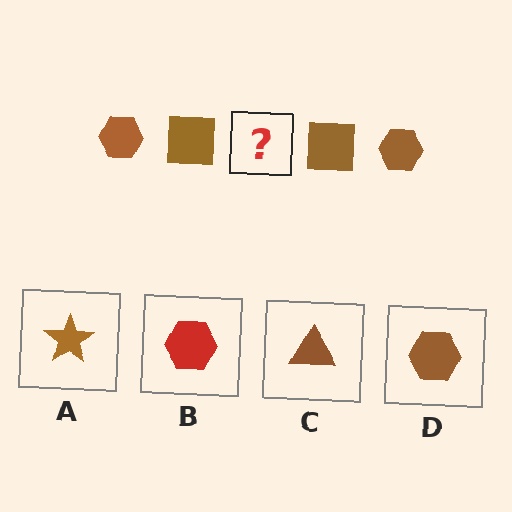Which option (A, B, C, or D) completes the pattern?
D.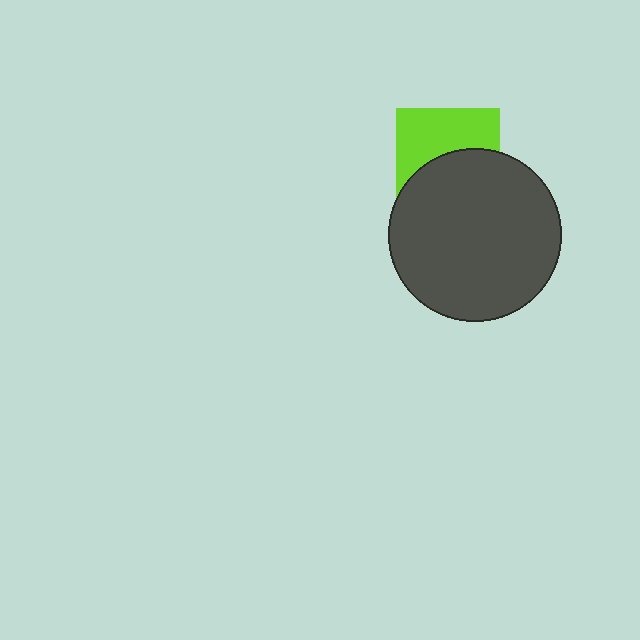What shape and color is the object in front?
The object in front is a dark gray circle.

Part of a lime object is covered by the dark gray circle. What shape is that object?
It is a square.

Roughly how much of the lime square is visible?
About half of it is visible (roughly 50%).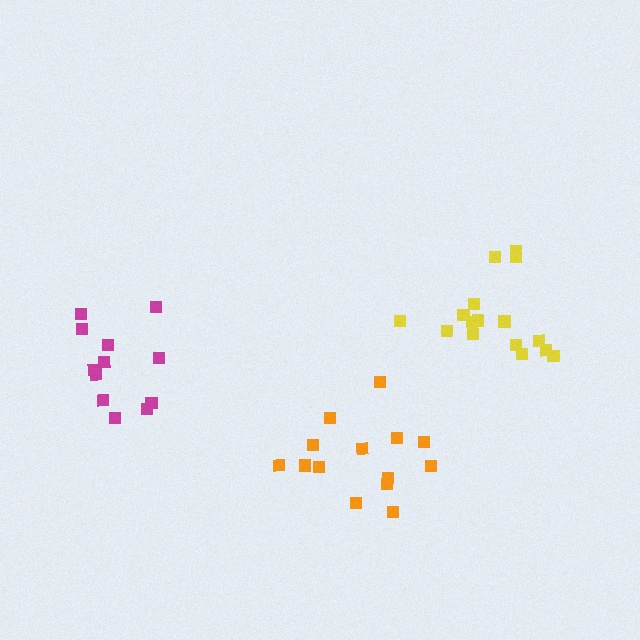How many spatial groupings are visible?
There are 3 spatial groupings.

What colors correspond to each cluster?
The clusters are colored: orange, magenta, yellow.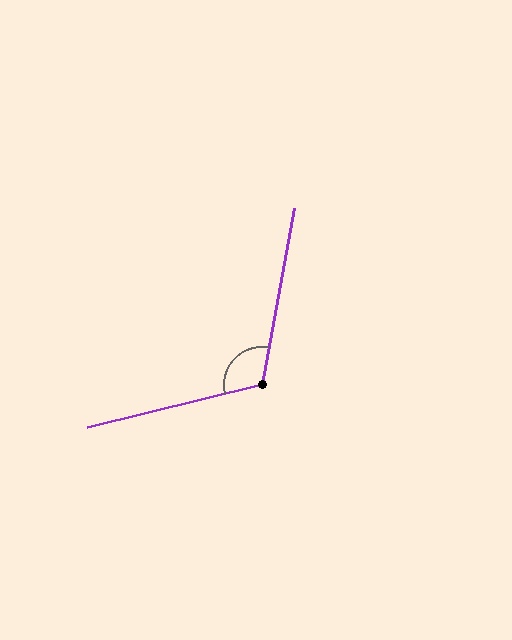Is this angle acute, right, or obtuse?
It is obtuse.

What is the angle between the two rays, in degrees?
Approximately 114 degrees.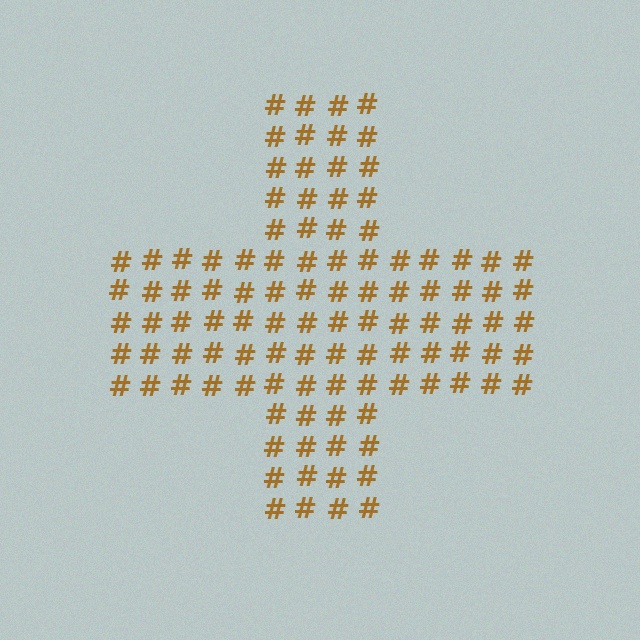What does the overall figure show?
The overall figure shows a cross.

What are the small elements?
The small elements are hash symbols.